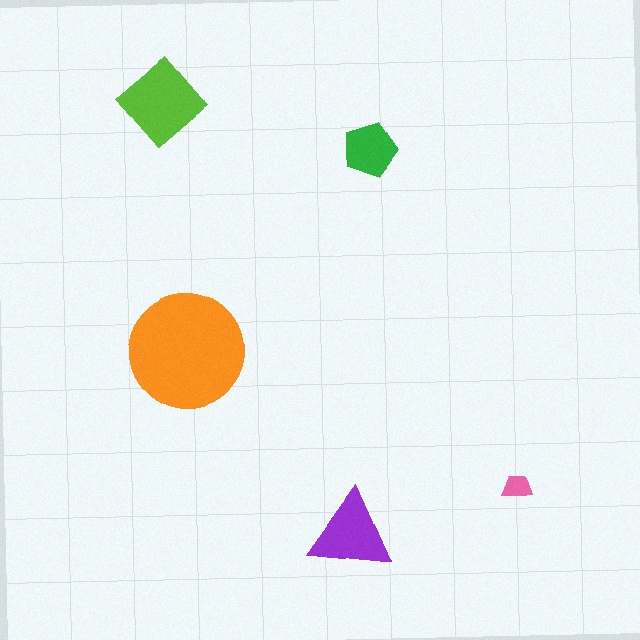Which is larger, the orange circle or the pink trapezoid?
The orange circle.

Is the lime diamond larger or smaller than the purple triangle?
Larger.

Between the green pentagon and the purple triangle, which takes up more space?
The purple triangle.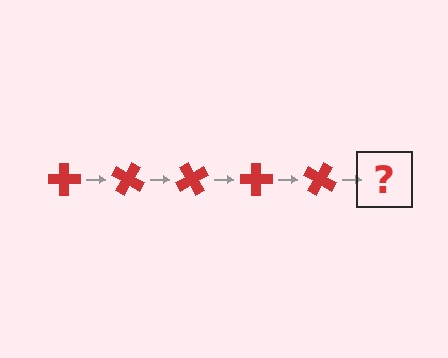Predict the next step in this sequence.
The next step is a red cross rotated 150 degrees.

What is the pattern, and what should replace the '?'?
The pattern is that the cross rotates 30 degrees each step. The '?' should be a red cross rotated 150 degrees.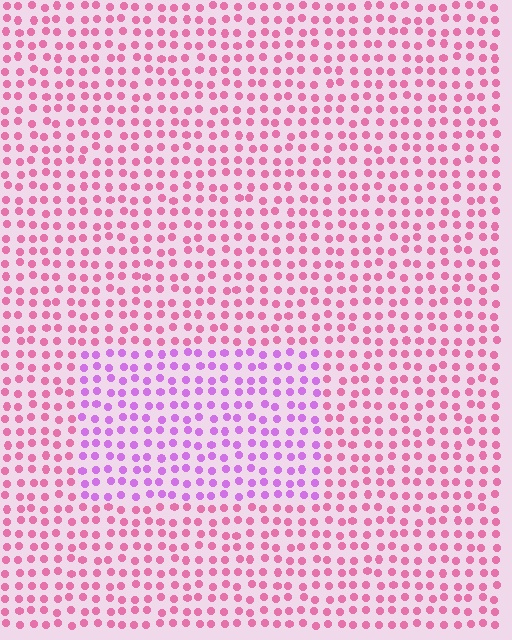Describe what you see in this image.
The image is filled with small pink elements in a uniform arrangement. A rectangle-shaped region is visible where the elements are tinted to a slightly different hue, forming a subtle color boundary.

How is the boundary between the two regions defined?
The boundary is defined purely by a slight shift in hue (about 42 degrees). Spacing, size, and orientation are identical on both sides.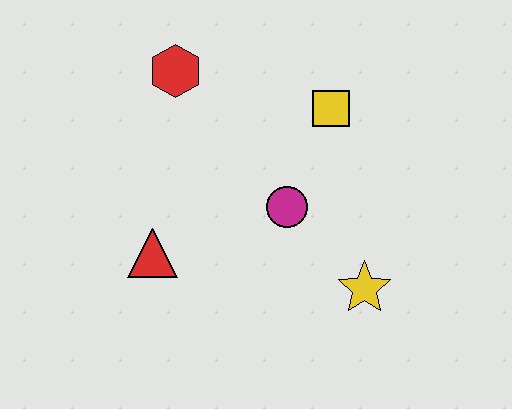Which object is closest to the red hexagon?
The yellow square is closest to the red hexagon.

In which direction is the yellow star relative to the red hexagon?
The yellow star is below the red hexagon.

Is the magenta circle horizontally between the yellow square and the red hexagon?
Yes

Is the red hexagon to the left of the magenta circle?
Yes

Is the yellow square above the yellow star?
Yes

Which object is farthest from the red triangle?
The yellow square is farthest from the red triangle.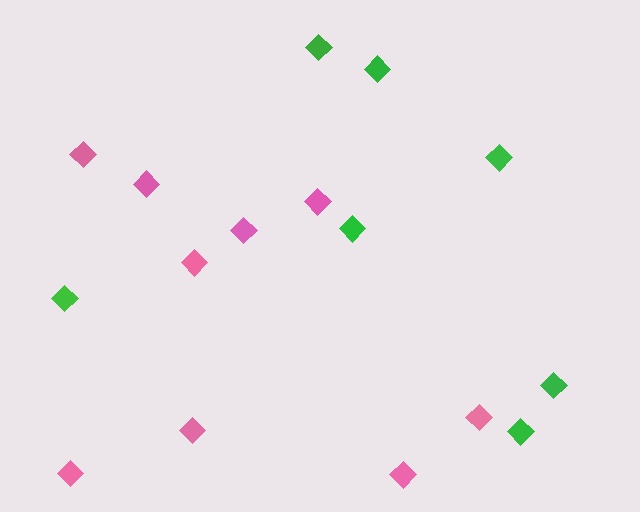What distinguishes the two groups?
There are 2 groups: one group of green diamonds (7) and one group of pink diamonds (9).